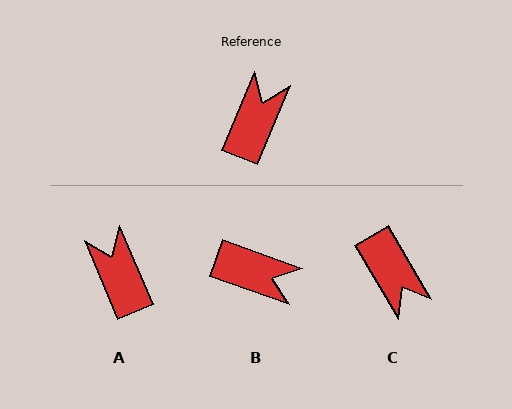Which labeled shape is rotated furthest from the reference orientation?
C, about 127 degrees away.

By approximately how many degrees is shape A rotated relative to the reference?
Approximately 46 degrees counter-clockwise.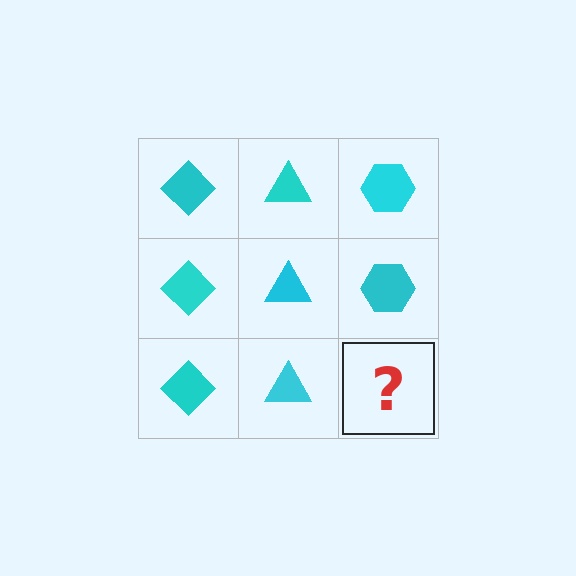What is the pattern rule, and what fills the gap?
The rule is that each column has a consistent shape. The gap should be filled with a cyan hexagon.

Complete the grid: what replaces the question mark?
The question mark should be replaced with a cyan hexagon.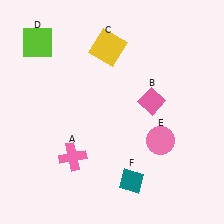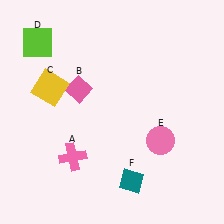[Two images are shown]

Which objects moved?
The objects that moved are: the pink diamond (B), the yellow square (C).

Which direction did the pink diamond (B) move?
The pink diamond (B) moved left.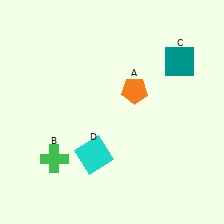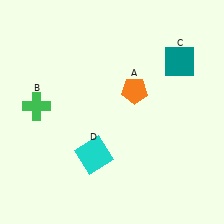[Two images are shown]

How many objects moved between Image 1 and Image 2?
1 object moved between the two images.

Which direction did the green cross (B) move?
The green cross (B) moved up.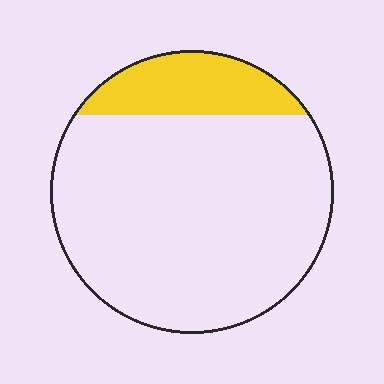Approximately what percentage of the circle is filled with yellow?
Approximately 15%.